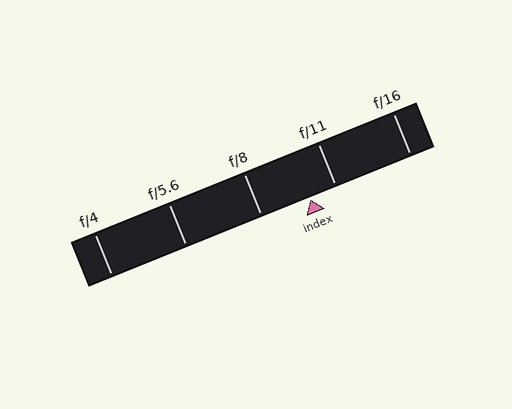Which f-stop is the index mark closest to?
The index mark is closest to f/11.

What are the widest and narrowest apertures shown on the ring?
The widest aperture shown is f/4 and the narrowest is f/16.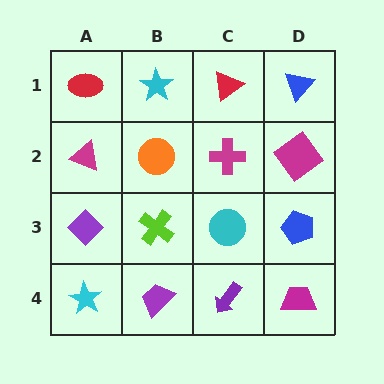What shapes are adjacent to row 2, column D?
A blue triangle (row 1, column D), a blue pentagon (row 3, column D), a magenta cross (row 2, column C).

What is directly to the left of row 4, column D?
A purple arrow.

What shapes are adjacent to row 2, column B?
A cyan star (row 1, column B), a lime cross (row 3, column B), a magenta triangle (row 2, column A), a magenta cross (row 2, column C).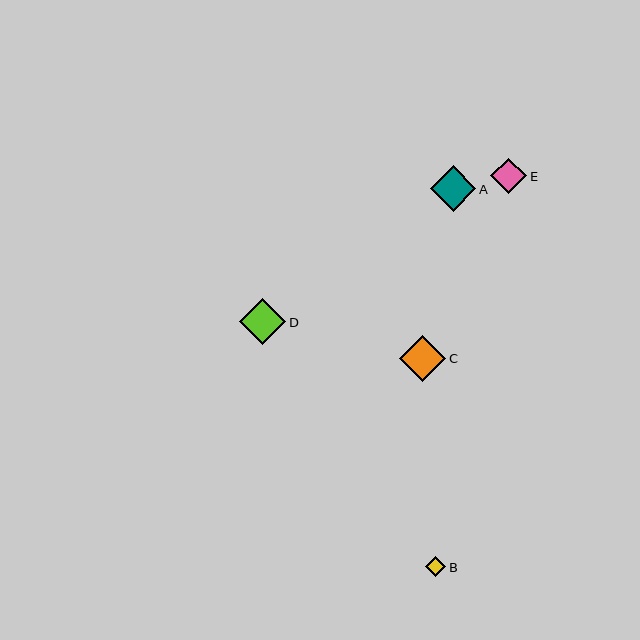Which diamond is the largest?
Diamond C is the largest with a size of approximately 46 pixels.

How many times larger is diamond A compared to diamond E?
Diamond A is approximately 1.3 times the size of diamond E.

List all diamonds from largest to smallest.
From largest to smallest: C, D, A, E, B.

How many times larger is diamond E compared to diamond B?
Diamond E is approximately 1.8 times the size of diamond B.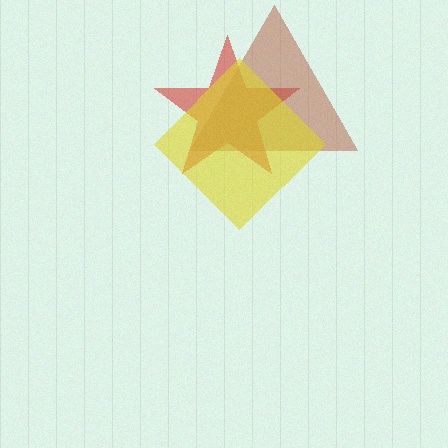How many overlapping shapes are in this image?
There are 3 overlapping shapes in the image.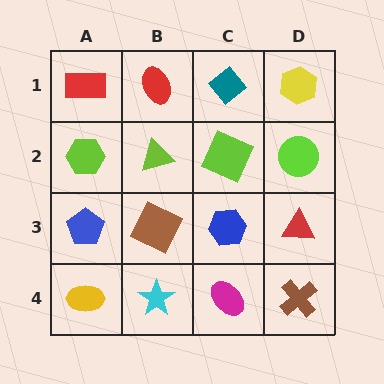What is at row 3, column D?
A red triangle.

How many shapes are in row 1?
4 shapes.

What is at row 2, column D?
A lime circle.